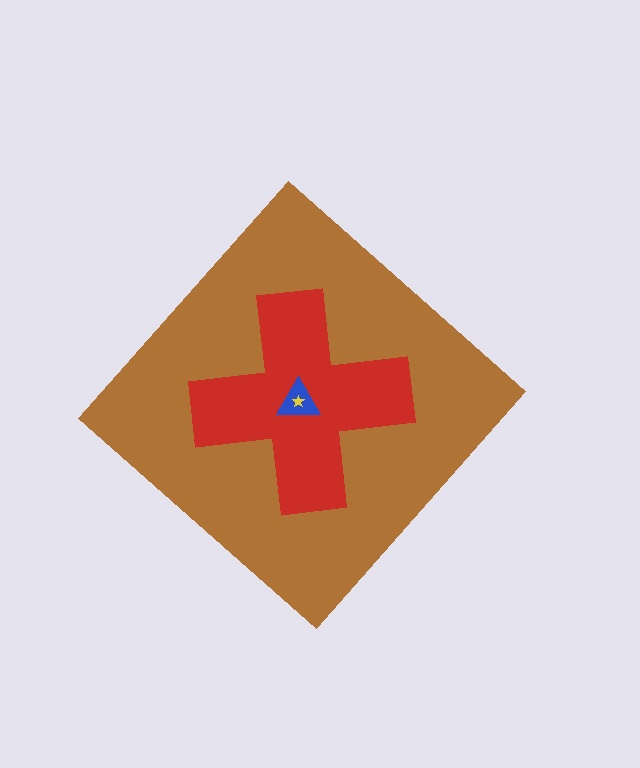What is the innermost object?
The yellow star.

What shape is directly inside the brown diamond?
The red cross.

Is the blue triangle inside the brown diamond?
Yes.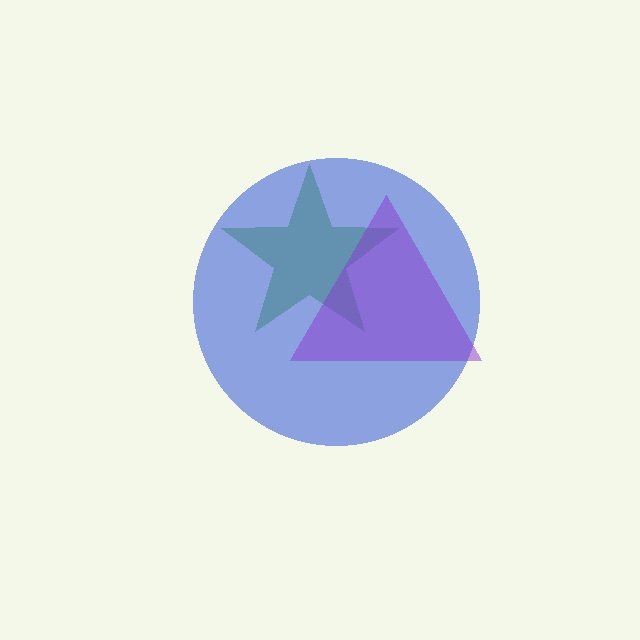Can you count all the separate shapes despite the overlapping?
Yes, there are 3 separate shapes.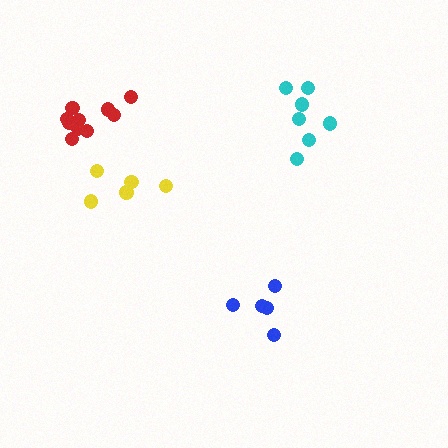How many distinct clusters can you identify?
There are 4 distinct clusters.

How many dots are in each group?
Group 1: 10 dots, Group 2: 5 dots, Group 3: 5 dots, Group 4: 7 dots (27 total).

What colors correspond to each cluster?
The clusters are colored: red, blue, yellow, cyan.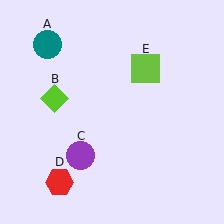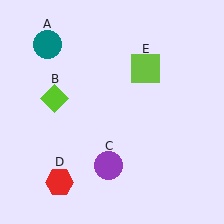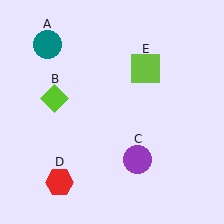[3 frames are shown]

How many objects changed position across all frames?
1 object changed position: purple circle (object C).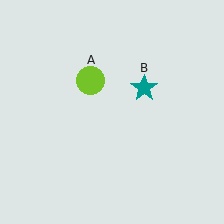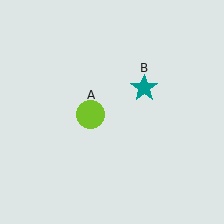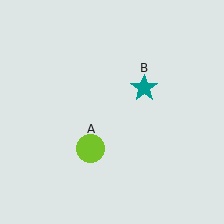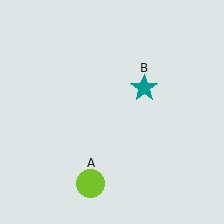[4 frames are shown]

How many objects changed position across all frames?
1 object changed position: lime circle (object A).